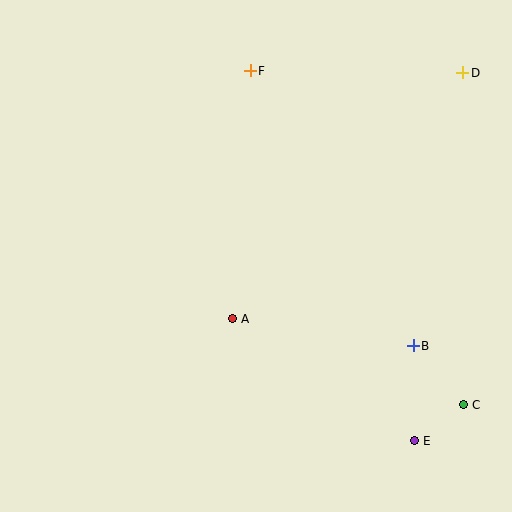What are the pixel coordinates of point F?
Point F is at (250, 71).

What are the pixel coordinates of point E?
Point E is at (415, 441).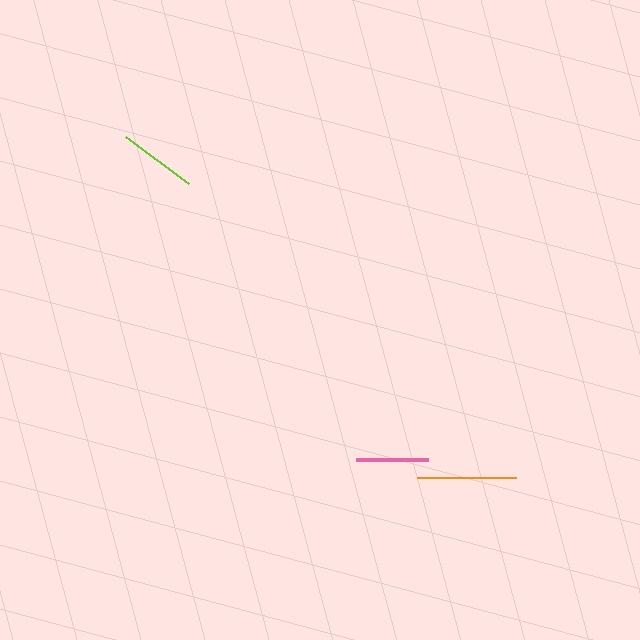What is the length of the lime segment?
The lime segment is approximately 78 pixels long.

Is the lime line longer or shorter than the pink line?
The lime line is longer than the pink line.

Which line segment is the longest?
The orange line is the longest at approximately 100 pixels.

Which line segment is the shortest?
The pink line is the shortest at approximately 72 pixels.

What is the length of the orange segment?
The orange segment is approximately 100 pixels long.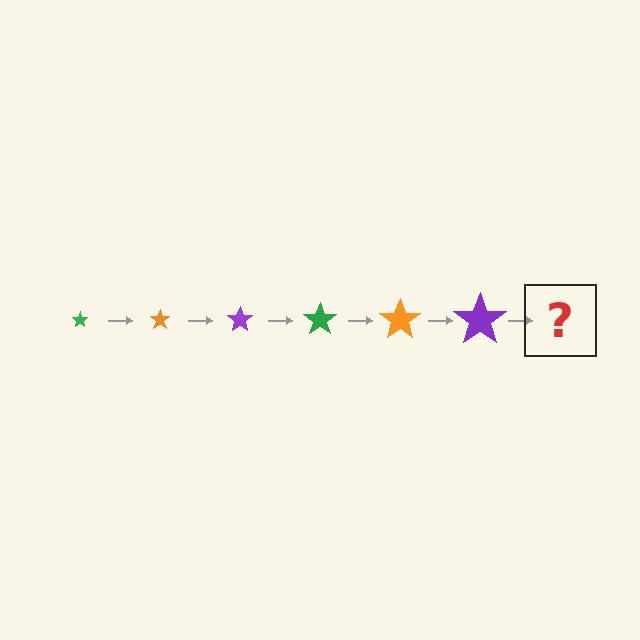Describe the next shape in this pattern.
It should be a green star, larger than the previous one.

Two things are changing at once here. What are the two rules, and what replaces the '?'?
The two rules are that the star grows larger each step and the color cycles through green, orange, and purple. The '?' should be a green star, larger than the previous one.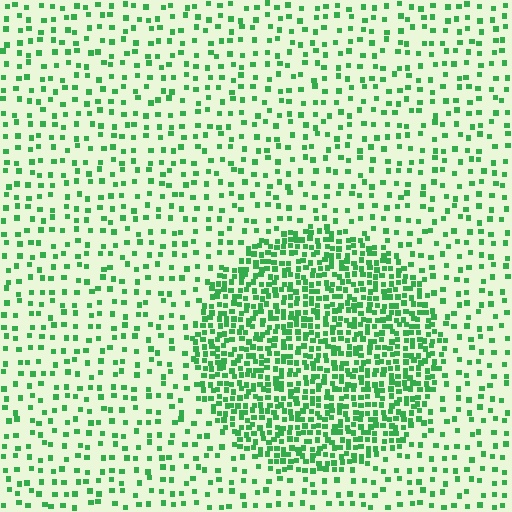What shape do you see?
I see a circle.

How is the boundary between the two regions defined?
The boundary is defined by a change in element density (approximately 2.7x ratio). All elements are the same color, size, and shape.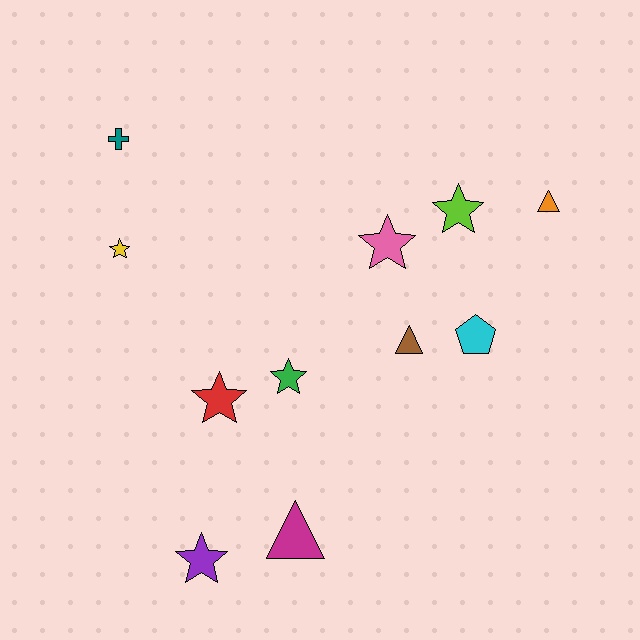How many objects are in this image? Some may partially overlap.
There are 11 objects.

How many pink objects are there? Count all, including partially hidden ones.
There is 1 pink object.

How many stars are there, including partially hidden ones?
There are 6 stars.